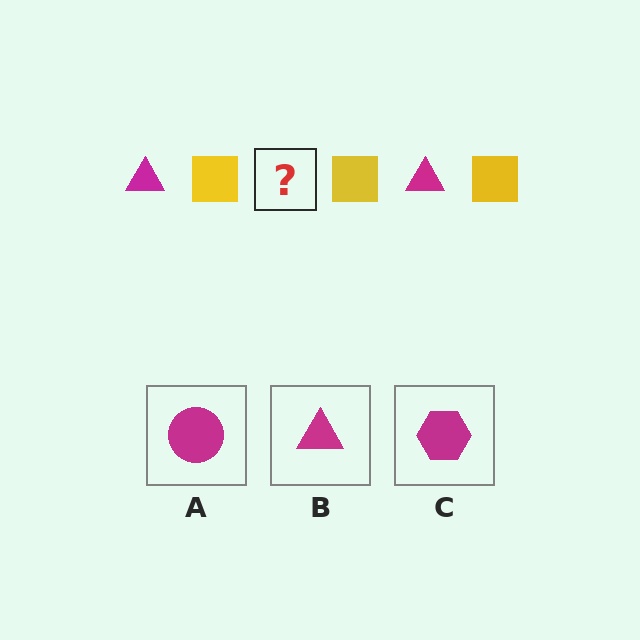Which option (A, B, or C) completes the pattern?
B.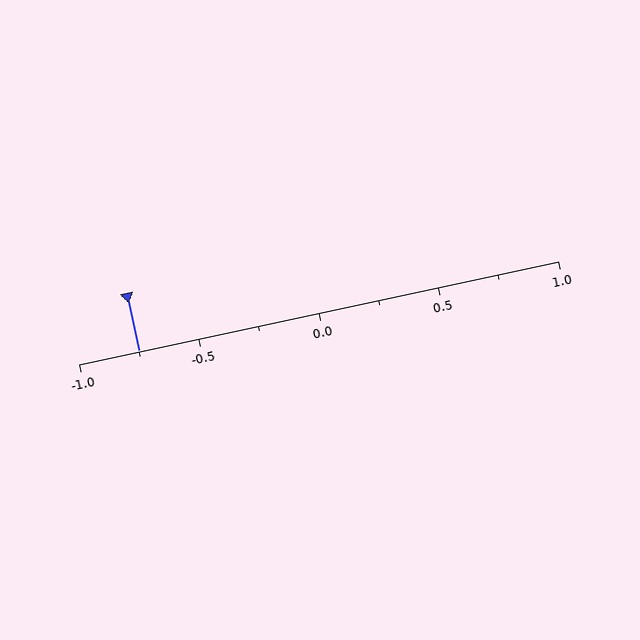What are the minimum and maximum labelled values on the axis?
The axis runs from -1.0 to 1.0.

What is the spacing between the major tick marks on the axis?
The major ticks are spaced 0.5 apart.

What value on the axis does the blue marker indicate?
The marker indicates approximately -0.75.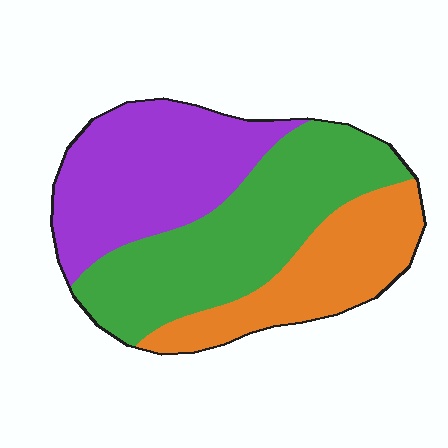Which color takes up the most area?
Green, at roughly 40%.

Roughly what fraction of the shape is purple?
Purple covers roughly 35% of the shape.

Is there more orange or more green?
Green.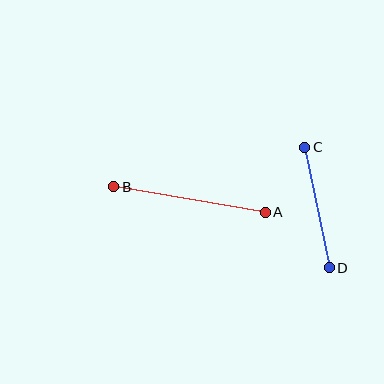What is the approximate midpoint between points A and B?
The midpoint is at approximately (189, 200) pixels.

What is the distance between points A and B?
The distance is approximately 153 pixels.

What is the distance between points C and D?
The distance is approximately 123 pixels.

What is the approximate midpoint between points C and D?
The midpoint is at approximately (317, 207) pixels.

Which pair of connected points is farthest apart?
Points A and B are farthest apart.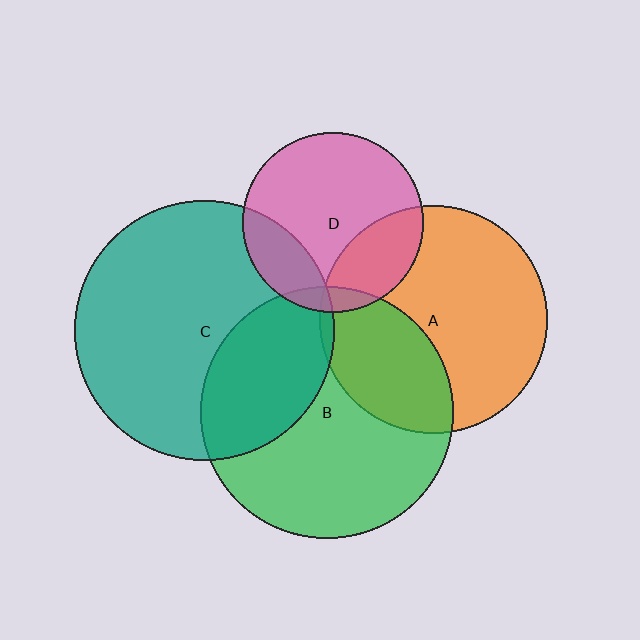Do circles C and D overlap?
Yes.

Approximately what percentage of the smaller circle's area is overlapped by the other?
Approximately 20%.